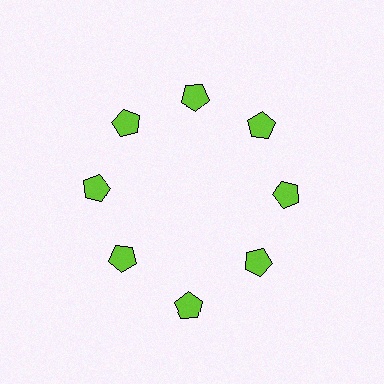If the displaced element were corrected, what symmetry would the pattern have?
It would have 8-fold rotational symmetry — the pattern would map onto itself every 45 degrees.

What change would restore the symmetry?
The symmetry would be restored by moving it inward, back onto the ring so that all 8 pentagons sit at equal angles and equal distance from the center.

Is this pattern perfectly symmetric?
No. The 8 lime pentagons are arranged in a ring, but one element near the 6 o'clock position is pushed outward from the center, breaking the 8-fold rotational symmetry.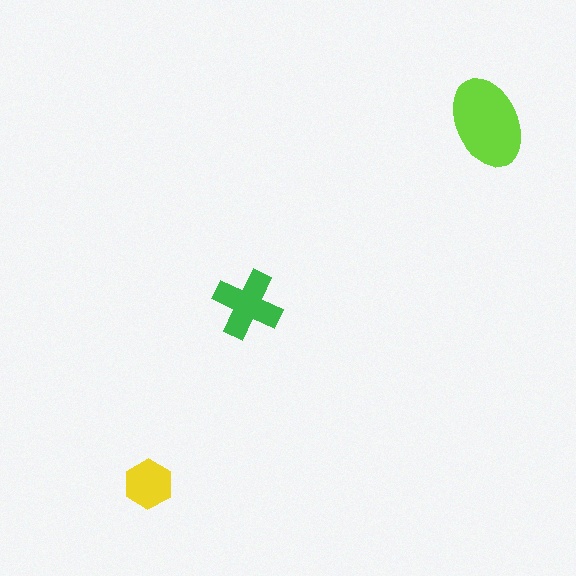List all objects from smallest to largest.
The yellow hexagon, the green cross, the lime ellipse.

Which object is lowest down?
The yellow hexagon is bottommost.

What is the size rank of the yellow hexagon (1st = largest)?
3rd.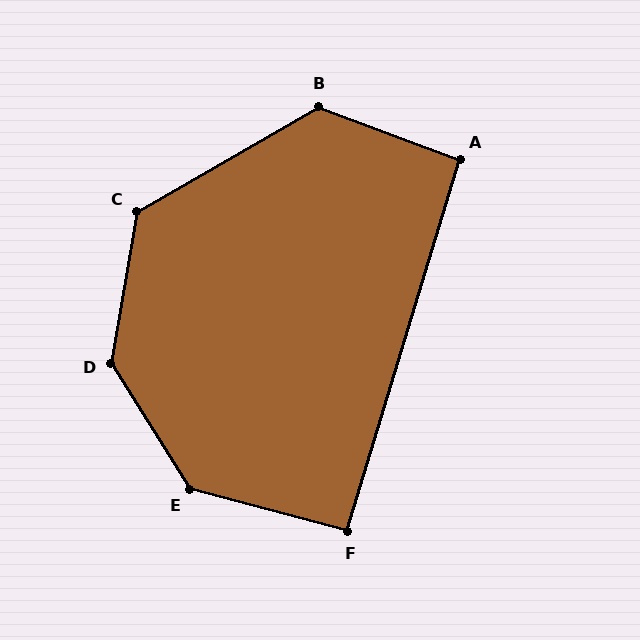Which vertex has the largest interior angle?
D, at approximately 139 degrees.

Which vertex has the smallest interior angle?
F, at approximately 92 degrees.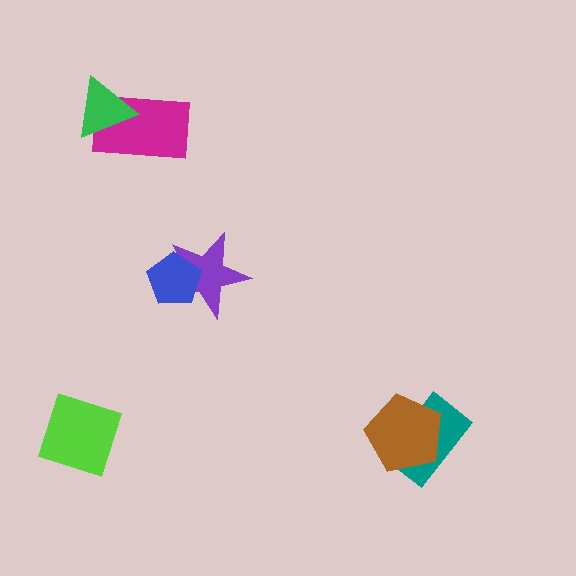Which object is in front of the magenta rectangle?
The green triangle is in front of the magenta rectangle.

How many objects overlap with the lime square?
0 objects overlap with the lime square.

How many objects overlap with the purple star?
1 object overlaps with the purple star.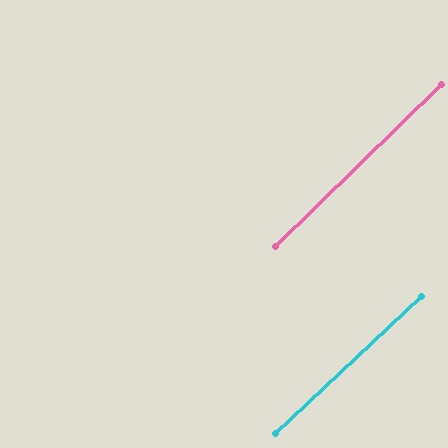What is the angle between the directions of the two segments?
Approximately 1 degree.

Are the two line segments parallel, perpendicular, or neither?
Parallel — their directions differ by only 0.9°.